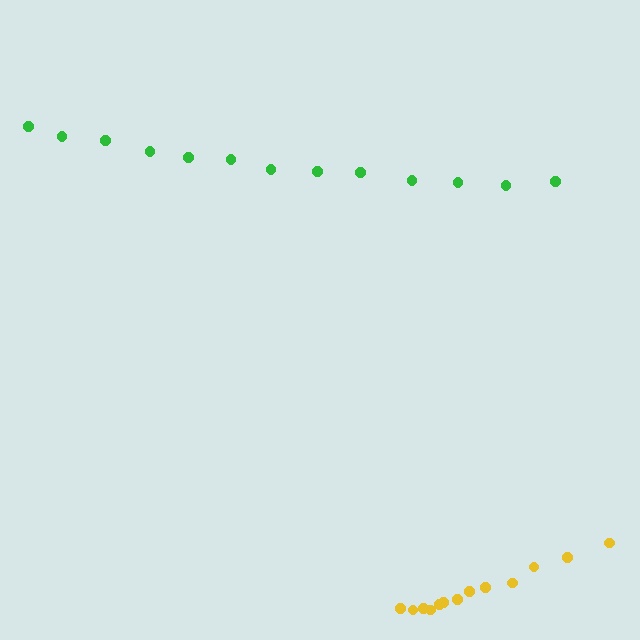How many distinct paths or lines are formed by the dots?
There are 2 distinct paths.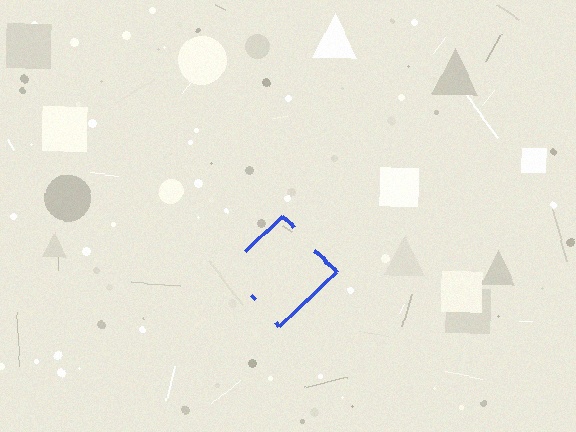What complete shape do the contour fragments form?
The contour fragments form a diamond.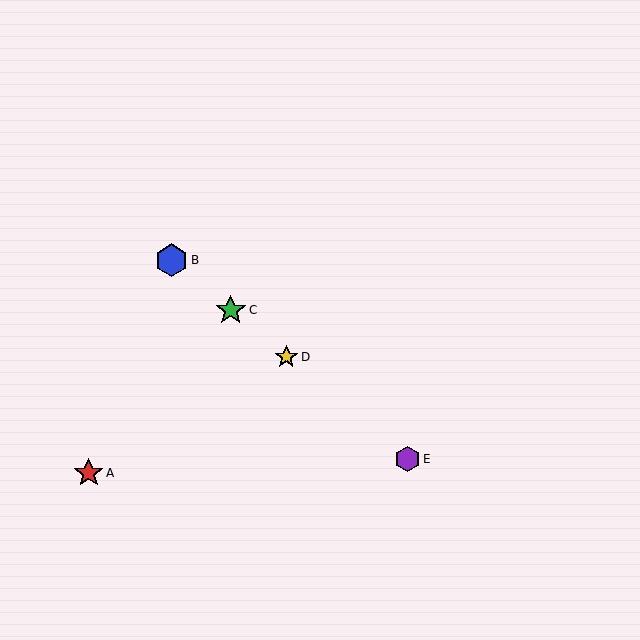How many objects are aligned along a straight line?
4 objects (B, C, D, E) are aligned along a straight line.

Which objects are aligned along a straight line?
Objects B, C, D, E are aligned along a straight line.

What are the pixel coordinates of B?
Object B is at (172, 260).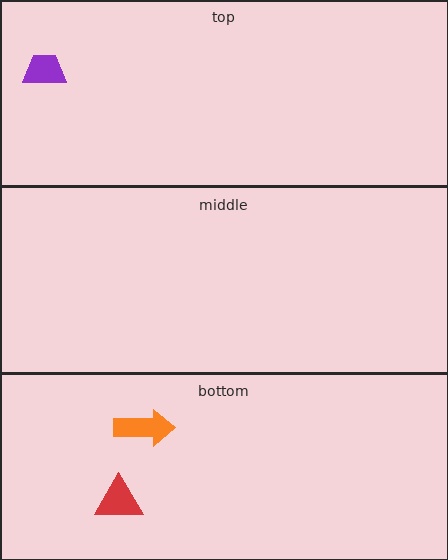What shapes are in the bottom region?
The orange arrow, the red triangle.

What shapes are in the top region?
The purple trapezoid.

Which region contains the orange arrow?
The bottom region.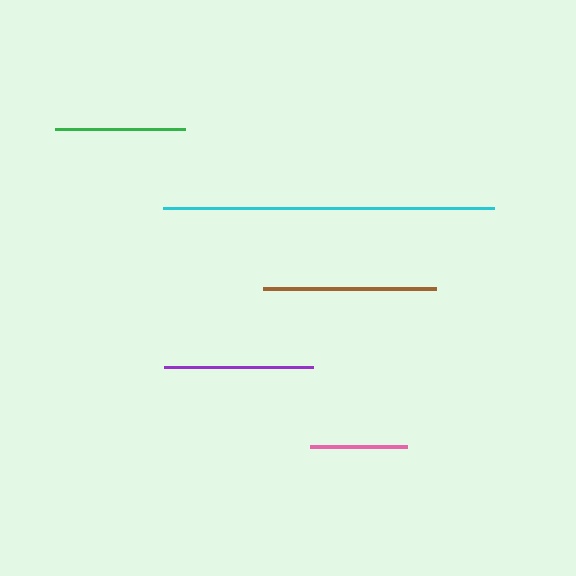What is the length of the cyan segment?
The cyan segment is approximately 331 pixels long.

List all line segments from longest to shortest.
From longest to shortest: cyan, brown, purple, green, pink.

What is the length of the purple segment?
The purple segment is approximately 149 pixels long.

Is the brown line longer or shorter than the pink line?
The brown line is longer than the pink line.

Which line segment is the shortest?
The pink line is the shortest at approximately 98 pixels.